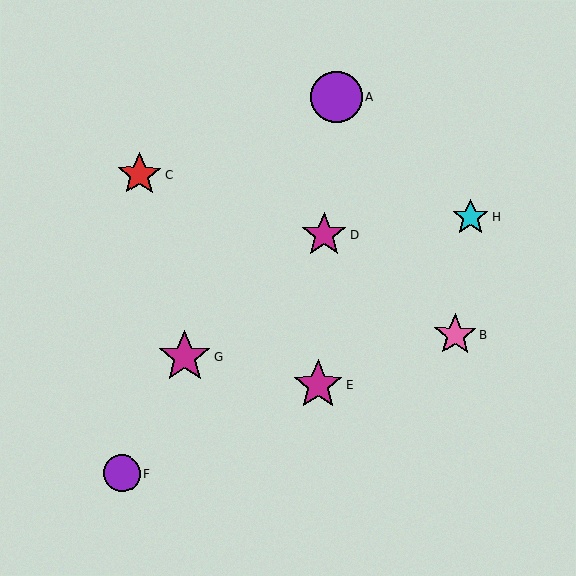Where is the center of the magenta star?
The center of the magenta star is at (324, 235).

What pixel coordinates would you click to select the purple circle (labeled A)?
Click at (336, 97) to select the purple circle A.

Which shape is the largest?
The magenta star (labeled G) is the largest.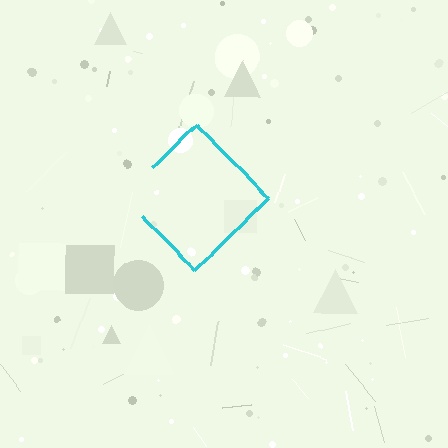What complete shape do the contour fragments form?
The contour fragments form a diamond.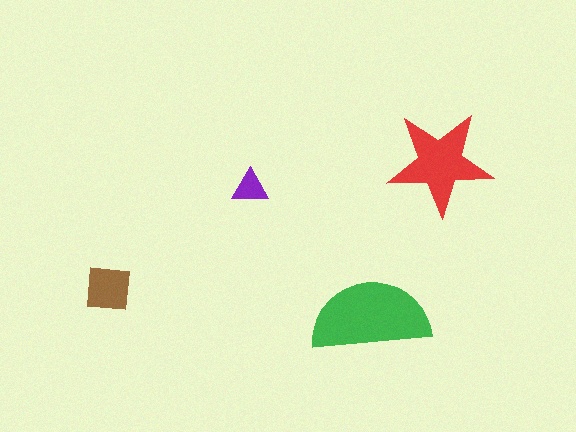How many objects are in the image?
There are 4 objects in the image.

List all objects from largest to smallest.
The green semicircle, the red star, the brown square, the purple triangle.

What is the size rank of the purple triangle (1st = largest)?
4th.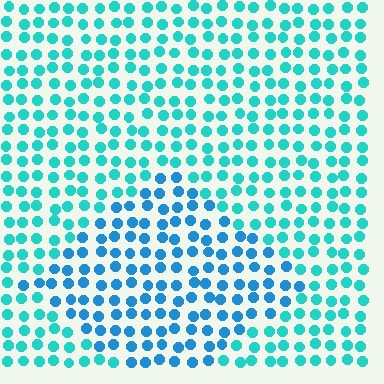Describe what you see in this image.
The image is filled with small cyan elements in a uniform arrangement. A diamond-shaped region is visible where the elements are tinted to a slightly different hue, forming a subtle color boundary.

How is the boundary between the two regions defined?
The boundary is defined purely by a slight shift in hue (about 28 degrees). Spacing, size, and orientation are identical on both sides.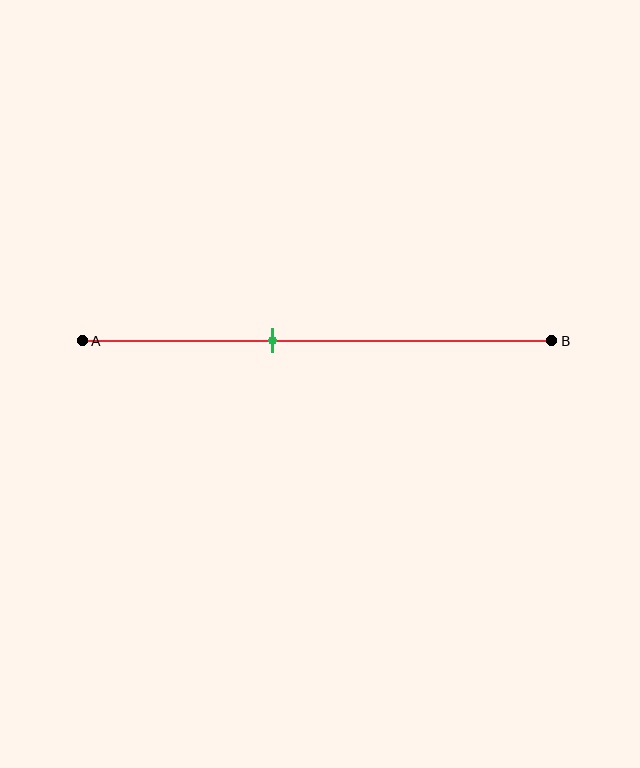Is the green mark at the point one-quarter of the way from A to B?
No, the mark is at about 40% from A, not at the 25% one-quarter point.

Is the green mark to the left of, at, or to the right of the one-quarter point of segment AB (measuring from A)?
The green mark is to the right of the one-quarter point of segment AB.